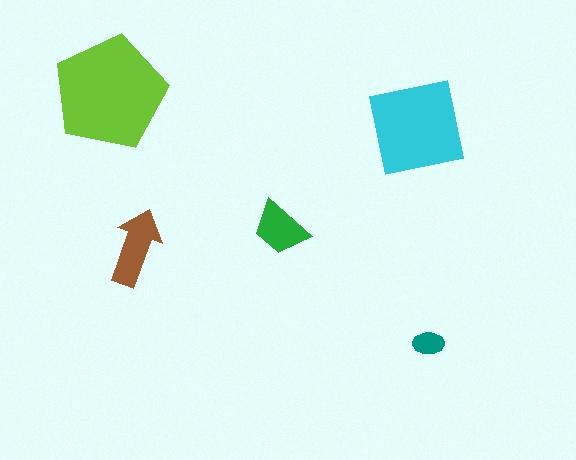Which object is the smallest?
The teal ellipse.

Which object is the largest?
The lime pentagon.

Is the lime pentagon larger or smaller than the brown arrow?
Larger.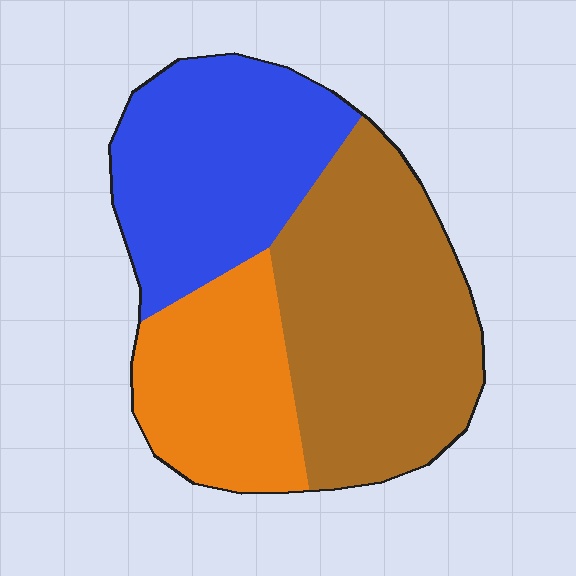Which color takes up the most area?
Brown, at roughly 45%.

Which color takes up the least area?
Orange, at roughly 25%.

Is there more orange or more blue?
Blue.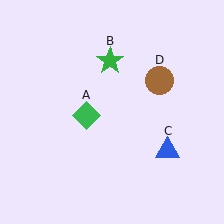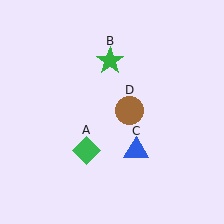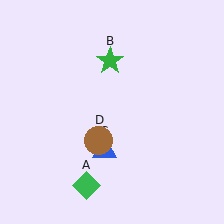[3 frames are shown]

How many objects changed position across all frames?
3 objects changed position: green diamond (object A), blue triangle (object C), brown circle (object D).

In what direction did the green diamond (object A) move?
The green diamond (object A) moved down.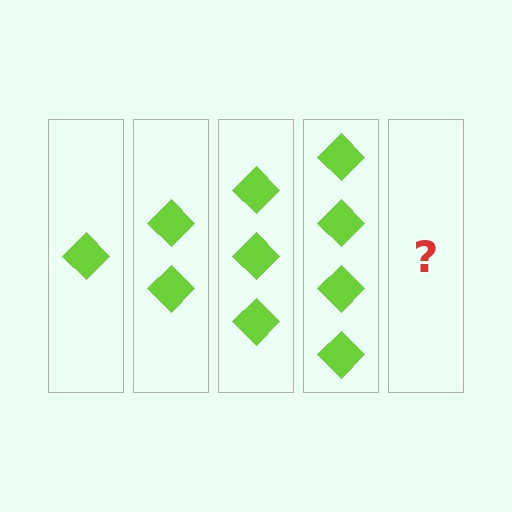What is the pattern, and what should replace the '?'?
The pattern is that each step adds one more diamond. The '?' should be 5 diamonds.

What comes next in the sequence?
The next element should be 5 diamonds.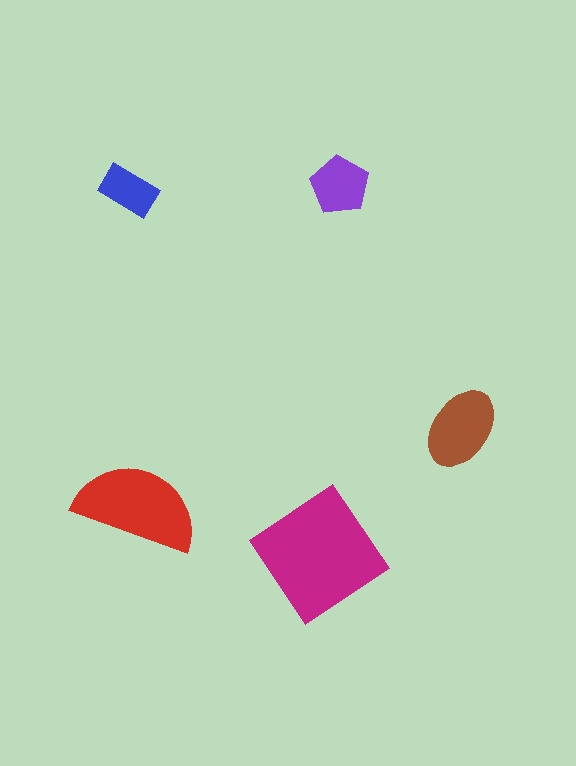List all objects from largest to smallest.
The magenta diamond, the red semicircle, the brown ellipse, the purple pentagon, the blue rectangle.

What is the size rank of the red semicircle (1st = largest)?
2nd.